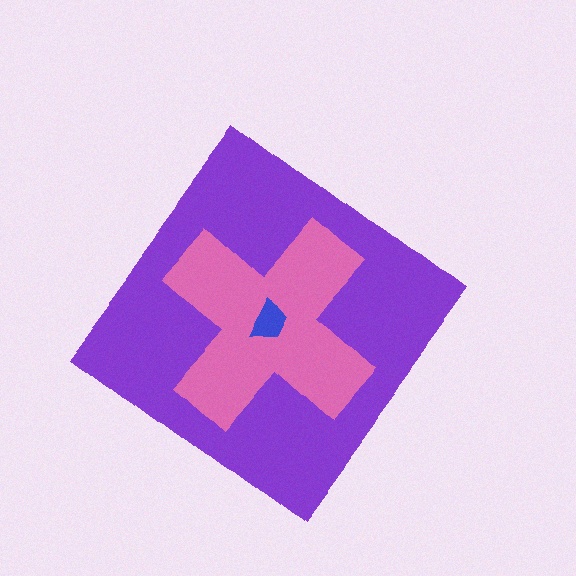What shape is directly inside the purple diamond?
The pink cross.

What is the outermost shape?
The purple diamond.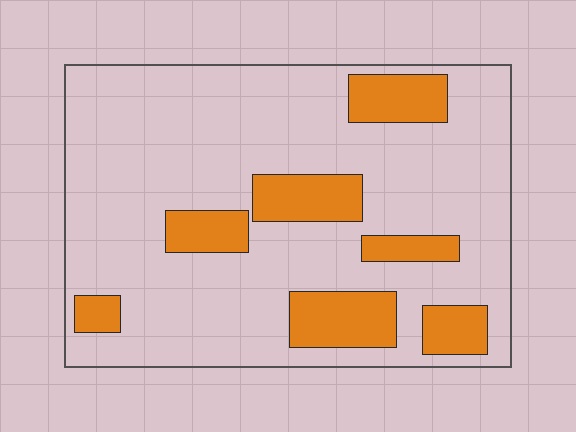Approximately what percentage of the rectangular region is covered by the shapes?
Approximately 20%.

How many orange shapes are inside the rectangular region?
7.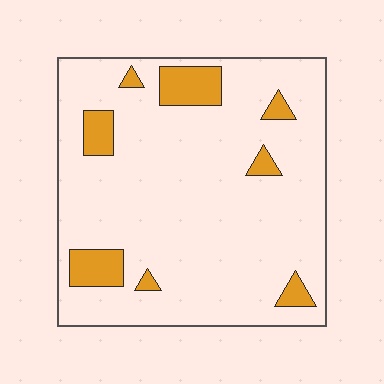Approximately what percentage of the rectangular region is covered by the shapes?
Approximately 10%.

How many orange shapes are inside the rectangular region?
8.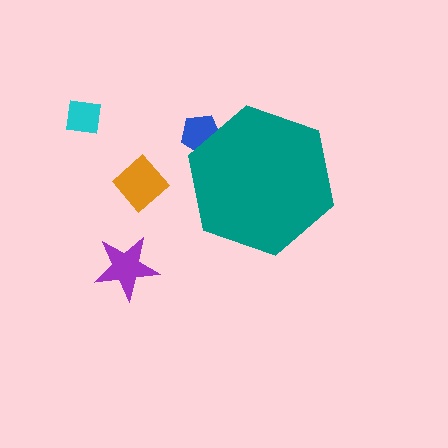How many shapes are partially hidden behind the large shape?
1 shape is partially hidden.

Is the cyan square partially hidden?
No, the cyan square is fully visible.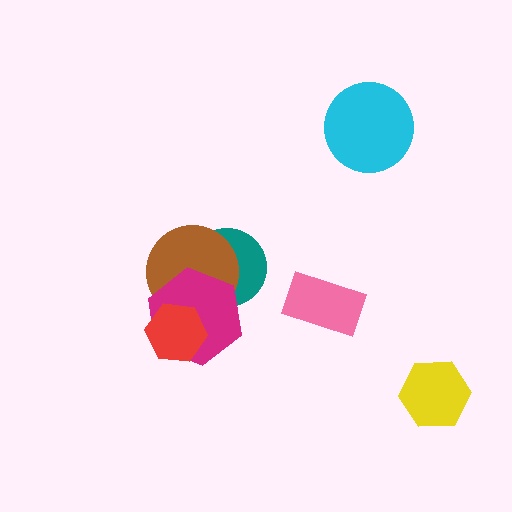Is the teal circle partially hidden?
Yes, it is partially covered by another shape.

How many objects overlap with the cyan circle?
0 objects overlap with the cyan circle.